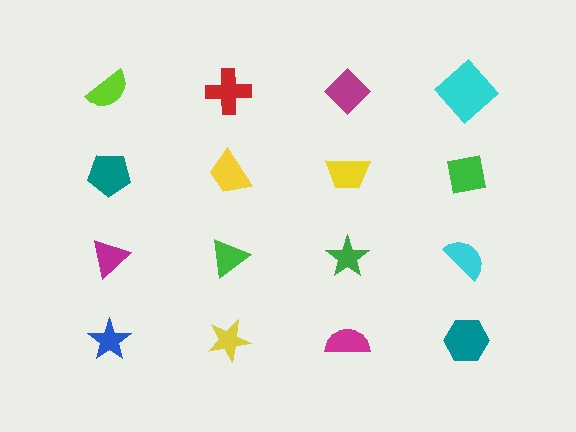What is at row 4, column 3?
A magenta semicircle.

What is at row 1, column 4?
A cyan diamond.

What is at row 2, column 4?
A green square.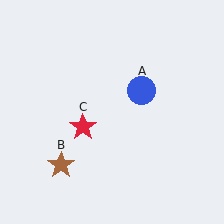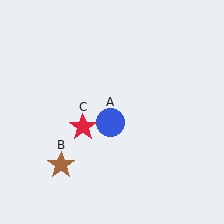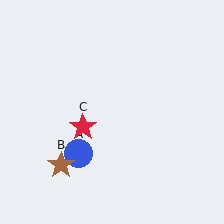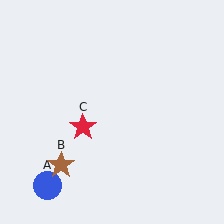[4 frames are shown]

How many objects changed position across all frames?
1 object changed position: blue circle (object A).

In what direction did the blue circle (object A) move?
The blue circle (object A) moved down and to the left.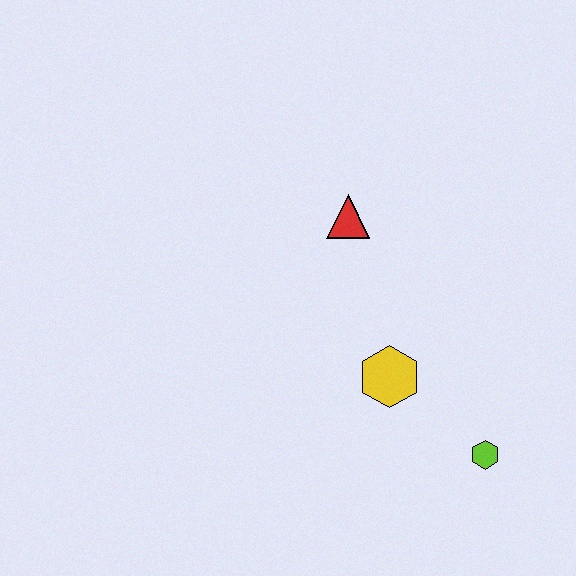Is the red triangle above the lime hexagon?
Yes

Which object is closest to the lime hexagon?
The yellow hexagon is closest to the lime hexagon.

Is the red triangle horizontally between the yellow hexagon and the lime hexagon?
No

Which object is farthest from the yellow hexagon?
The red triangle is farthest from the yellow hexagon.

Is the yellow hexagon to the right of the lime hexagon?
No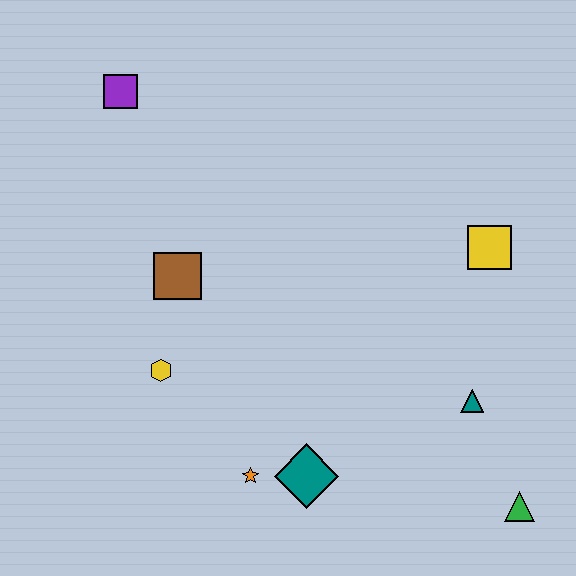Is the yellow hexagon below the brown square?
Yes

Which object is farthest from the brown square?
The green triangle is farthest from the brown square.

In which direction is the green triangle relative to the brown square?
The green triangle is to the right of the brown square.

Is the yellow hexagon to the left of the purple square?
No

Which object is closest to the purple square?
The brown square is closest to the purple square.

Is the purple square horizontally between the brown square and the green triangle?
No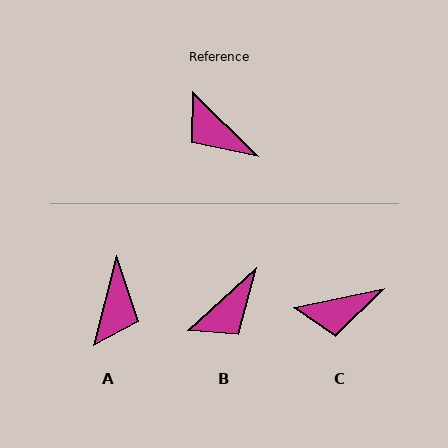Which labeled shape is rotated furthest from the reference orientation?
A, about 120 degrees away.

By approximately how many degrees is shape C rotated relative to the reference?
Approximately 56 degrees counter-clockwise.